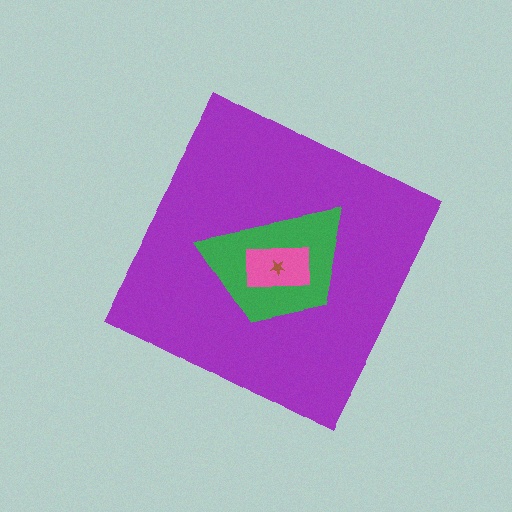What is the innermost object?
The brown star.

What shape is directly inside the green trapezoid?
The pink rectangle.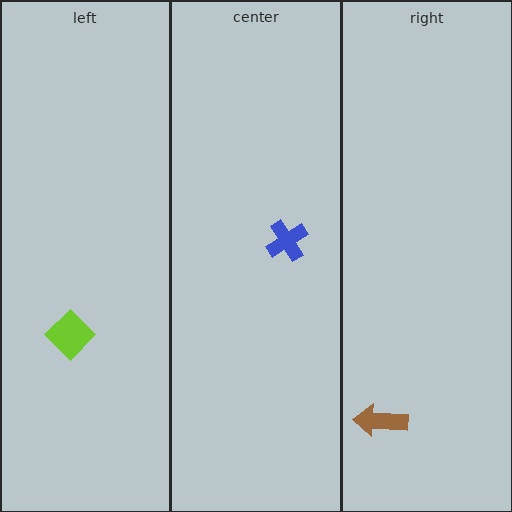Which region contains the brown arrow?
The right region.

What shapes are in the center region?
The blue cross.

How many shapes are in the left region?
1.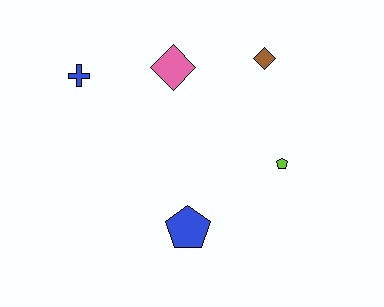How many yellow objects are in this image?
There are no yellow objects.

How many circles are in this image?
There are no circles.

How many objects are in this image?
There are 5 objects.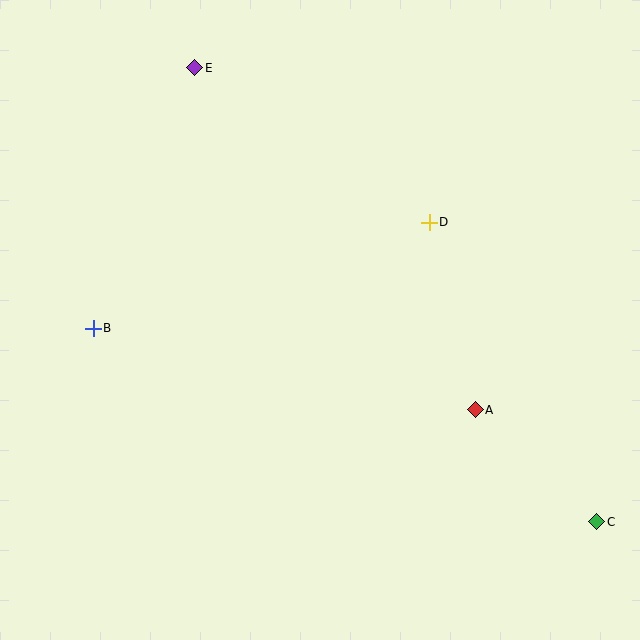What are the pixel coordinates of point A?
Point A is at (475, 410).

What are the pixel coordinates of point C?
Point C is at (597, 522).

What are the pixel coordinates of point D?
Point D is at (429, 222).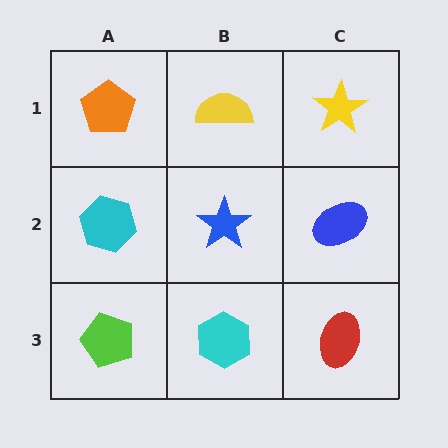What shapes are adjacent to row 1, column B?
A blue star (row 2, column B), an orange pentagon (row 1, column A), a yellow star (row 1, column C).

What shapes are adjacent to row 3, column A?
A cyan hexagon (row 2, column A), a cyan hexagon (row 3, column B).